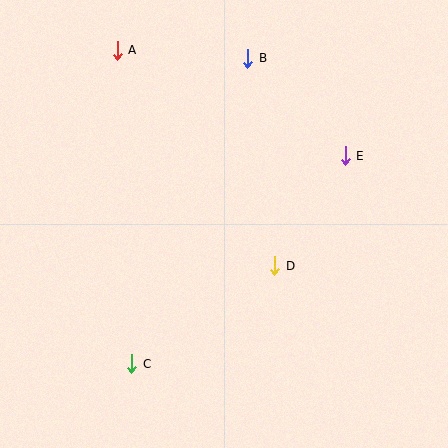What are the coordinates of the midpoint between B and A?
The midpoint between B and A is at (183, 54).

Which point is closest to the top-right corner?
Point E is closest to the top-right corner.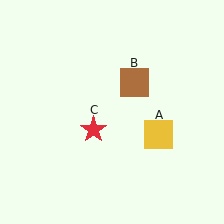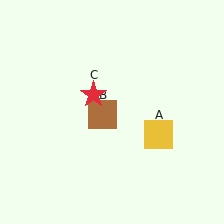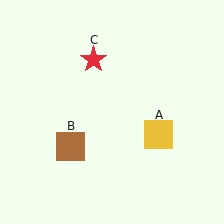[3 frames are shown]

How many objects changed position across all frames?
2 objects changed position: brown square (object B), red star (object C).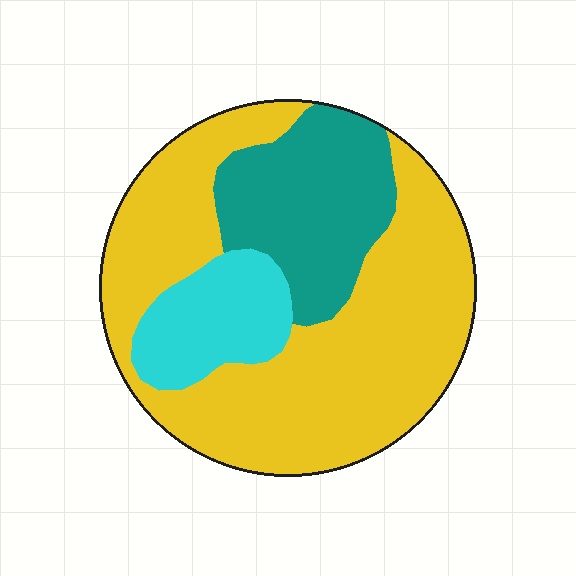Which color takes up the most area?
Yellow, at roughly 65%.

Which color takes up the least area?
Cyan, at roughly 15%.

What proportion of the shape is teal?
Teal covers 23% of the shape.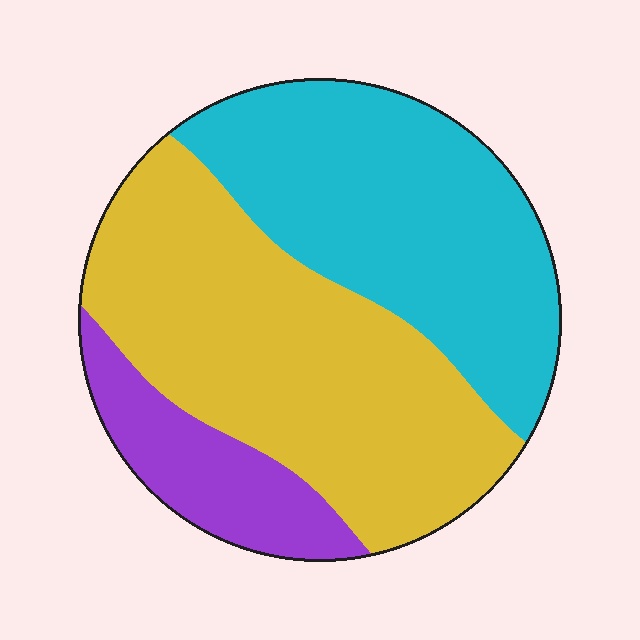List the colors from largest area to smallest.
From largest to smallest: yellow, cyan, purple.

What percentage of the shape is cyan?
Cyan takes up about two fifths (2/5) of the shape.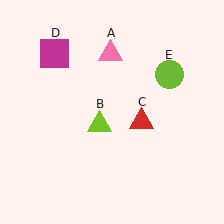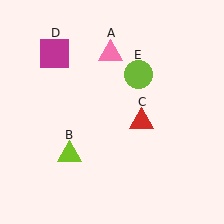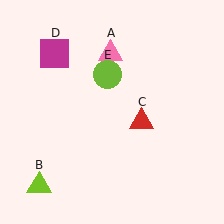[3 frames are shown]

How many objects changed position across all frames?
2 objects changed position: lime triangle (object B), lime circle (object E).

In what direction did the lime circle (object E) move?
The lime circle (object E) moved left.